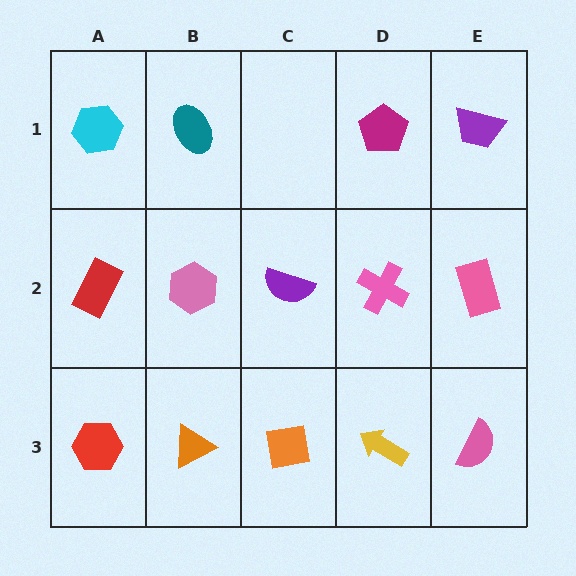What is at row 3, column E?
A pink semicircle.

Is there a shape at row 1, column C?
No, that cell is empty.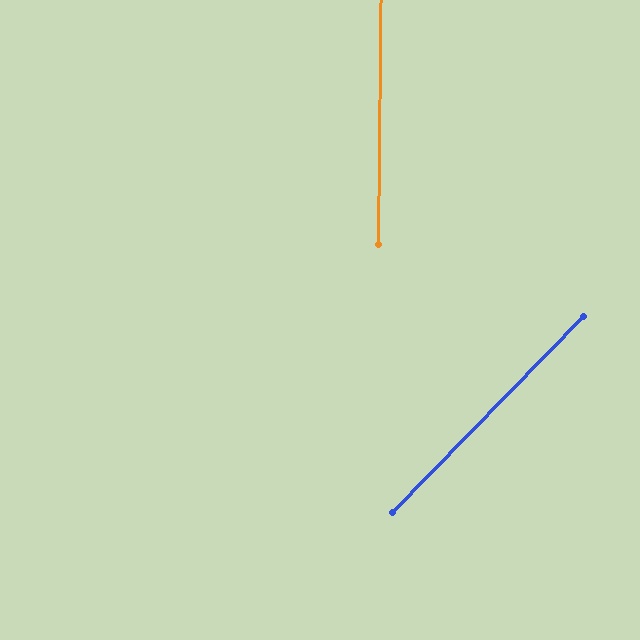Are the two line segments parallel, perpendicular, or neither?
Neither parallel nor perpendicular — they differ by about 44°.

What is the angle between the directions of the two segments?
Approximately 44 degrees.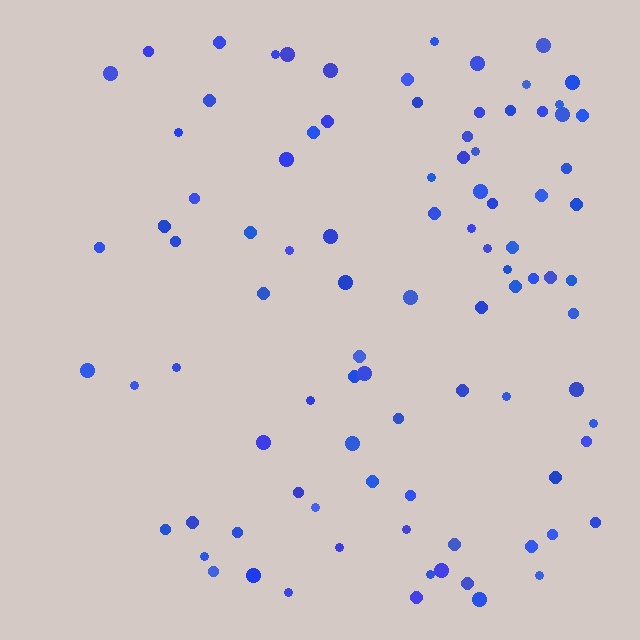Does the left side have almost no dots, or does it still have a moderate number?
Still a moderate number, just noticeably fewer than the right.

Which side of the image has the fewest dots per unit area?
The left.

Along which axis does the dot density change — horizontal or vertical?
Horizontal.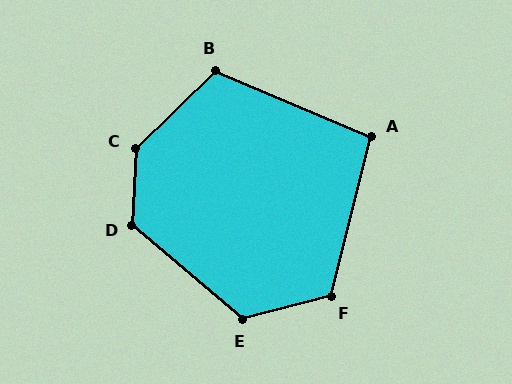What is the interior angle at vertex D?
Approximately 128 degrees (obtuse).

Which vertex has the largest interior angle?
C, at approximately 137 degrees.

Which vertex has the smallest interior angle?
A, at approximately 99 degrees.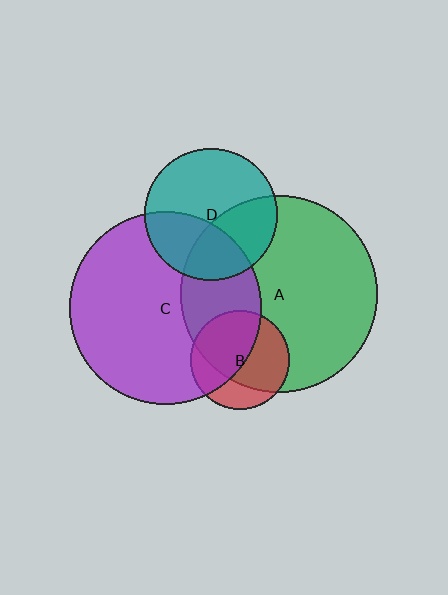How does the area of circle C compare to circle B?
Approximately 3.8 times.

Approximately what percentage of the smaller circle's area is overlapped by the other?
Approximately 35%.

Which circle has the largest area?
Circle A (green).